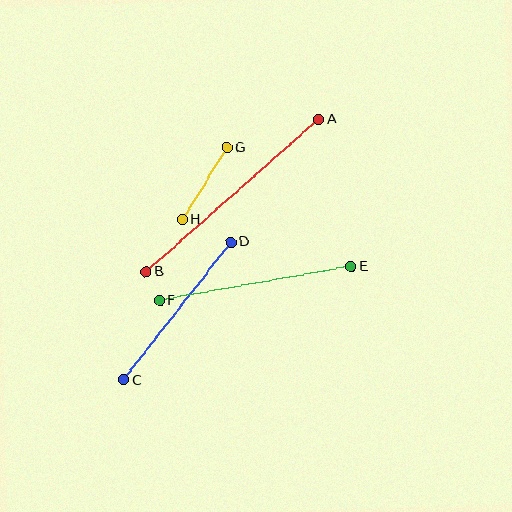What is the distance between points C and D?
The distance is approximately 175 pixels.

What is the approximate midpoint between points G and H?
The midpoint is at approximately (205, 184) pixels.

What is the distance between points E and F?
The distance is approximately 195 pixels.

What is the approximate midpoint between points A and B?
The midpoint is at approximately (232, 196) pixels.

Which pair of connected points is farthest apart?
Points A and B are farthest apart.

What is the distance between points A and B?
The distance is approximately 230 pixels.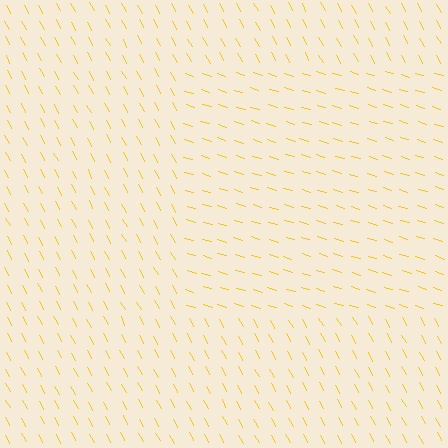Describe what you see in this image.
The image is filled with small yellow line segments. A rectangle region in the image has lines oriented differently from the surrounding lines, creating a visible texture boundary.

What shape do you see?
I see a rectangle.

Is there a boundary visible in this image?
Yes, there is a texture boundary formed by a change in line orientation.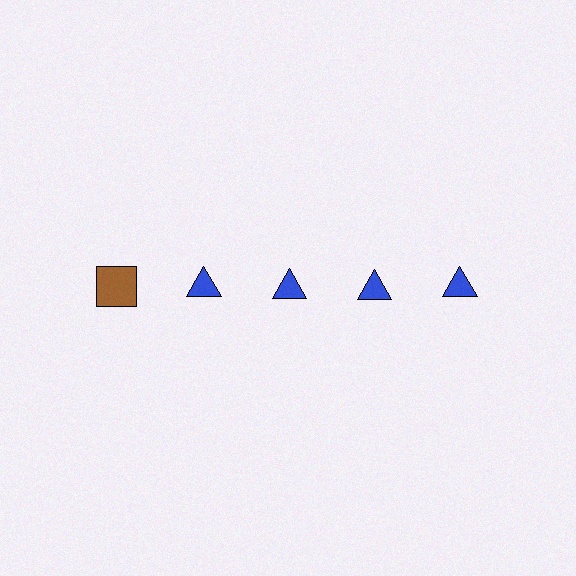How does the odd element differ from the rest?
It differs in both color (brown instead of blue) and shape (square instead of triangle).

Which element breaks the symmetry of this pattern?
The brown square in the top row, leftmost column breaks the symmetry. All other shapes are blue triangles.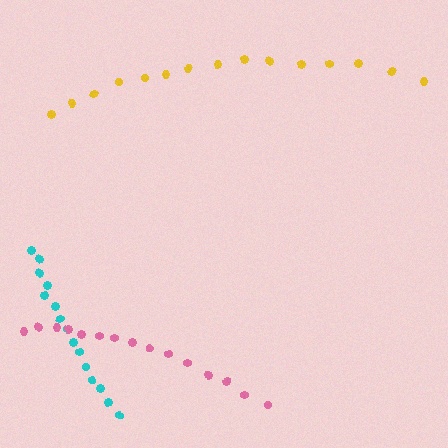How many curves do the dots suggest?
There are 3 distinct paths.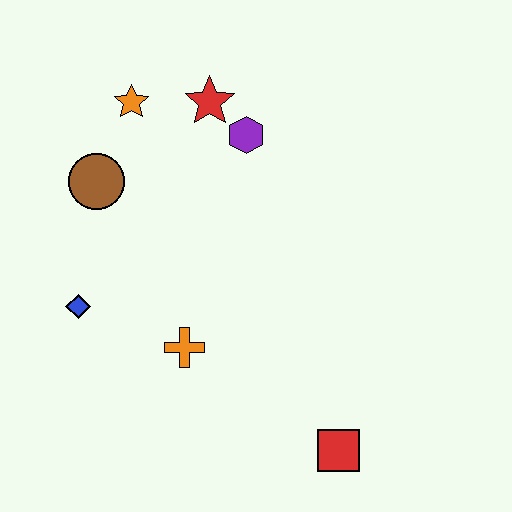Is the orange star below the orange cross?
No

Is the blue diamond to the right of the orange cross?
No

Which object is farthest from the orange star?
The red square is farthest from the orange star.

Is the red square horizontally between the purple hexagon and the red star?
No